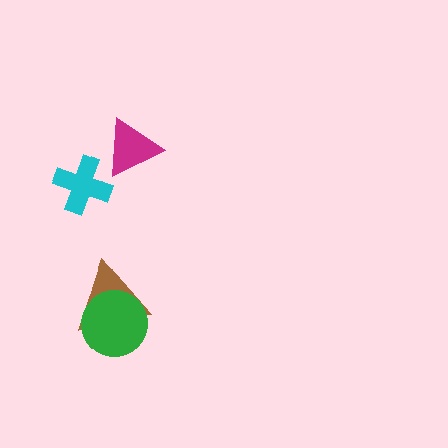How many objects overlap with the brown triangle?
1 object overlaps with the brown triangle.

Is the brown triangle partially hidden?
Yes, it is partially covered by another shape.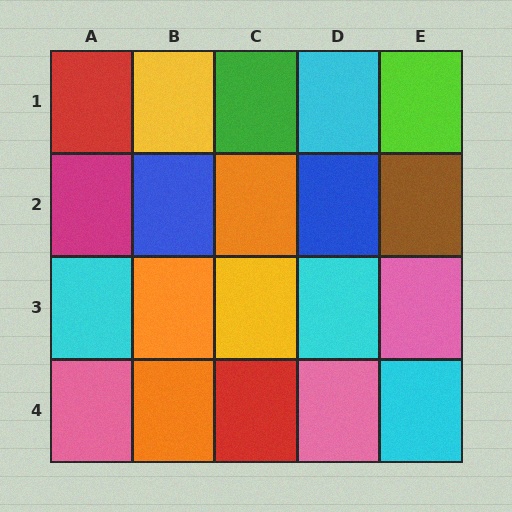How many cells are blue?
2 cells are blue.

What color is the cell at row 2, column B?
Blue.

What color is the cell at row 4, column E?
Cyan.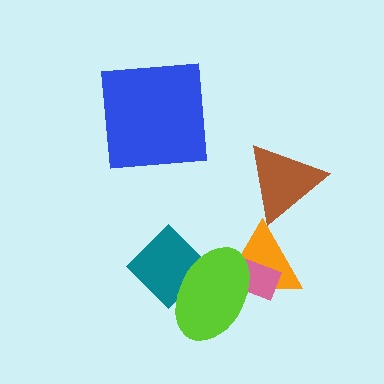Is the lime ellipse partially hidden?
No, no other shape covers it.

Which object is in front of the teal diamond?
The lime ellipse is in front of the teal diamond.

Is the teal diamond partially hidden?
Yes, it is partially covered by another shape.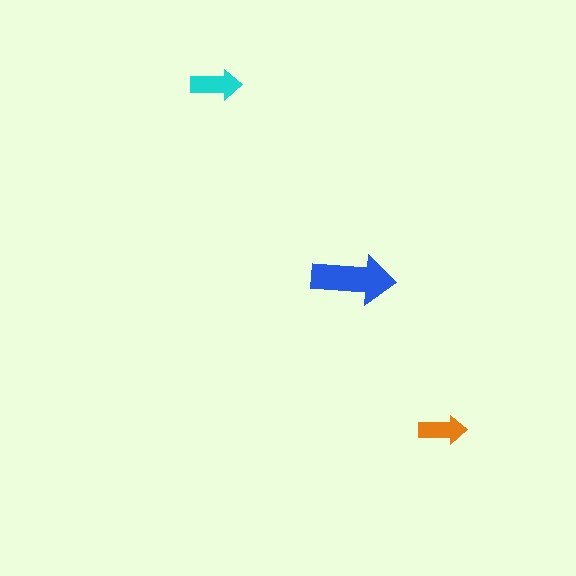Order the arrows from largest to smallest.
the blue one, the cyan one, the orange one.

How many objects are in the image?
There are 3 objects in the image.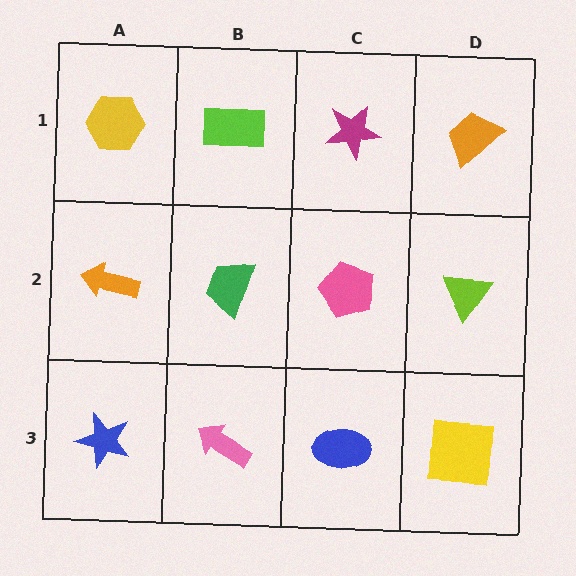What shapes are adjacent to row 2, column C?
A magenta star (row 1, column C), a blue ellipse (row 3, column C), a green trapezoid (row 2, column B), a lime triangle (row 2, column D).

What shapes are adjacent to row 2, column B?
A lime rectangle (row 1, column B), a pink arrow (row 3, column B), an orange arrow (row 2, column A), a pink pentagon (row 2, column C).